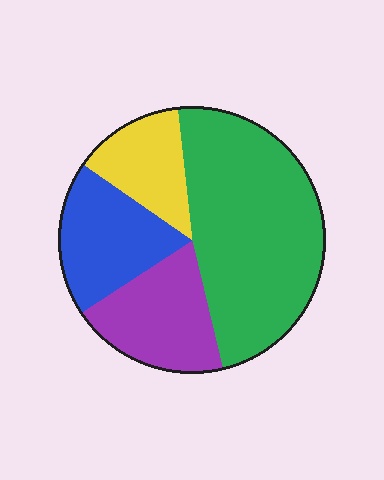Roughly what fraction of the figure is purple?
Purple takes up about one fifth (1/5) of the figure.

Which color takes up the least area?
Yellow, at roughly 15%.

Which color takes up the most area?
Green, at roughly 50%.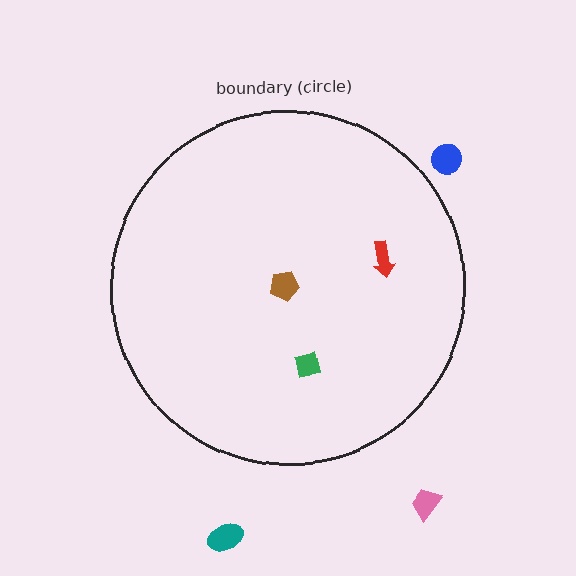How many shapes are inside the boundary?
3 inside, 3 outside.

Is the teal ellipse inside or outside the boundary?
Outside.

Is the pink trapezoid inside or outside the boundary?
Outside.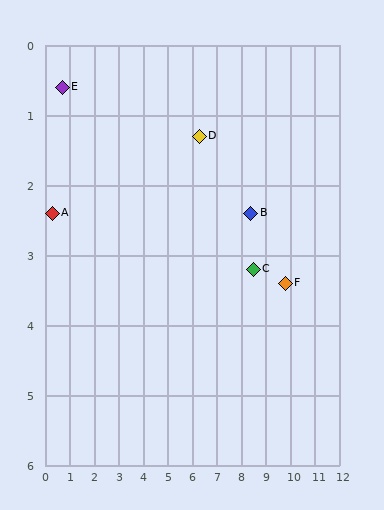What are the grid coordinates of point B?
Point B is at approximately (8.4, 2.4).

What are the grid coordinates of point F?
Point F is at approximately (9.8, 3.4).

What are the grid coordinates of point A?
Point A is at approximately (0.3, 2.4).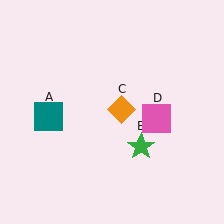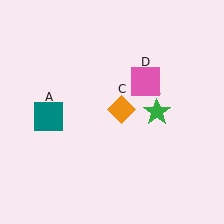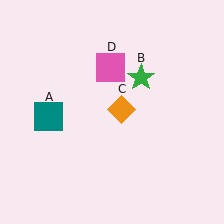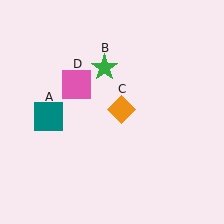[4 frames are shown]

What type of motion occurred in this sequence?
The green star (object B), pink square (object D) rotated counterclockwise around the center of the scene.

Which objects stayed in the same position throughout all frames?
Teal square (object A) and orange diamond (object C) remained stationary.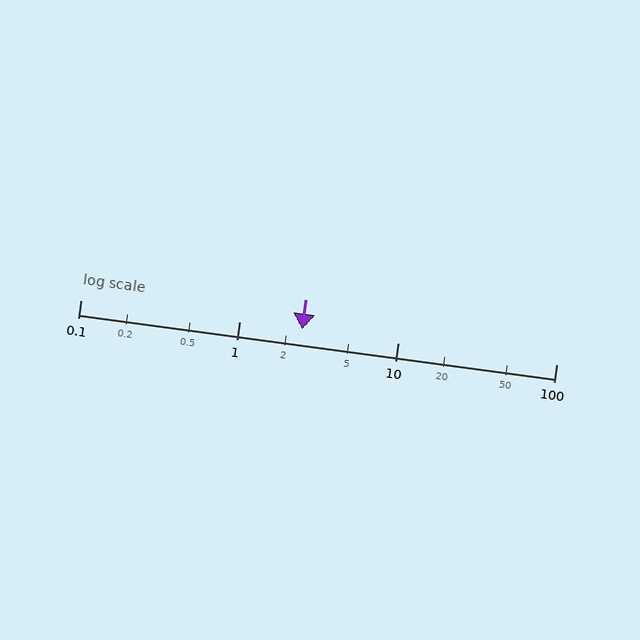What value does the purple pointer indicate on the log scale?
The pointer indicates approximately 2.5.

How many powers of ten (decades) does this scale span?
The scale spans 3 decades, from 0.1 to 100.